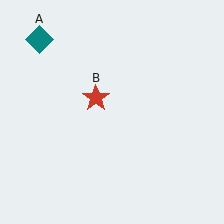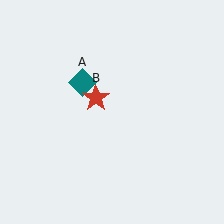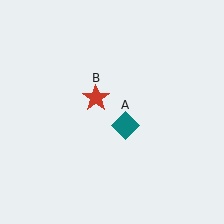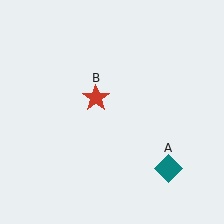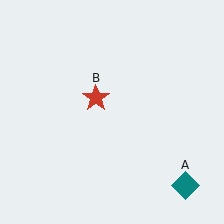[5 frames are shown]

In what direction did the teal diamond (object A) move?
The teal diamond (object A) moved down and to the right.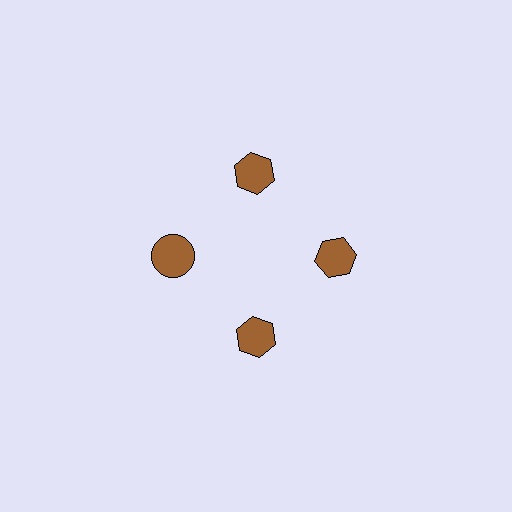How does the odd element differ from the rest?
It has a different shape: circle instead of hexagon.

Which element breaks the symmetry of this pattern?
The brown circle at roughly the 9 o'clock position breaks the symmetry. All other shapes are brown hexagons.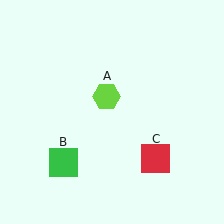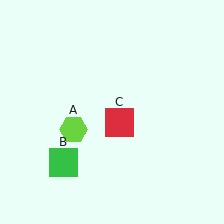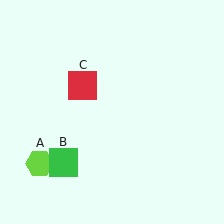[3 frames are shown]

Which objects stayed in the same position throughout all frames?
Green square (object B) remained stationary.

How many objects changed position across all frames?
2 objects changed position: lime hexagon (object A), red square (object C).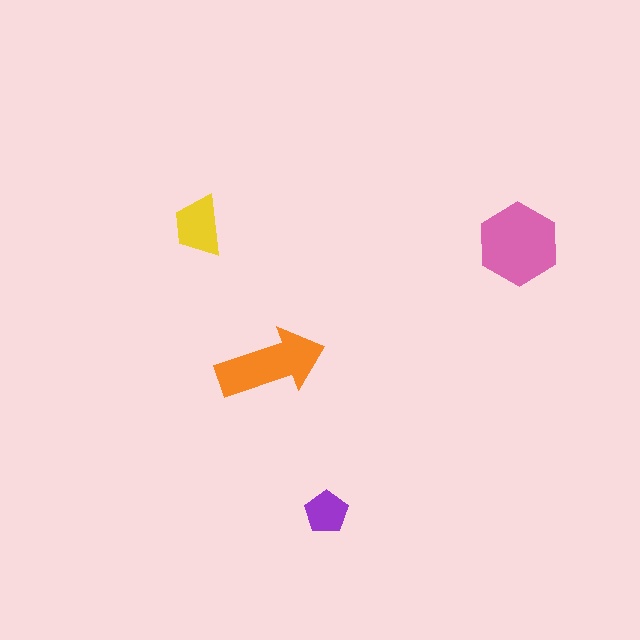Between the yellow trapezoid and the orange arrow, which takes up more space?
The orange arrow.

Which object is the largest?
The pink hexagon.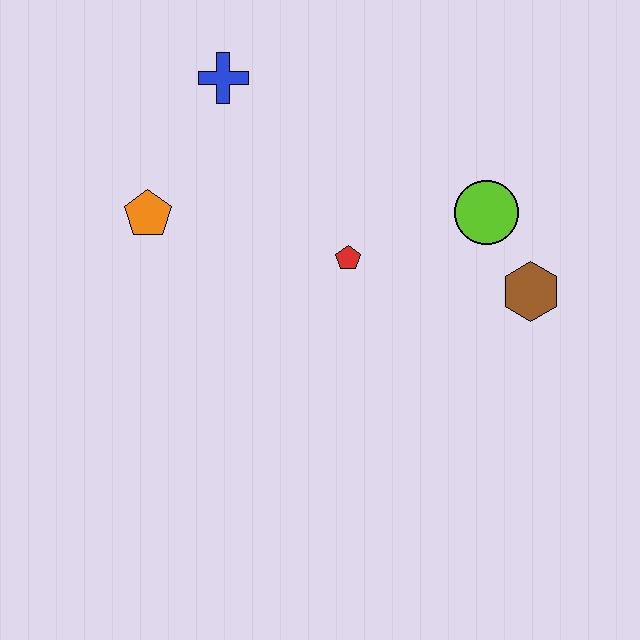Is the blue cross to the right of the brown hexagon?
No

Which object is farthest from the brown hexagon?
The orange pentagon is farthest from the brown hexagon.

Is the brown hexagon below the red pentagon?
Yes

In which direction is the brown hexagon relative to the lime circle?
The brown hexagon is below the lime circle.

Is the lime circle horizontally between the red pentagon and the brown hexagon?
Yes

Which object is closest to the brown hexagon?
The lime circle is closest to the brown hexagon.